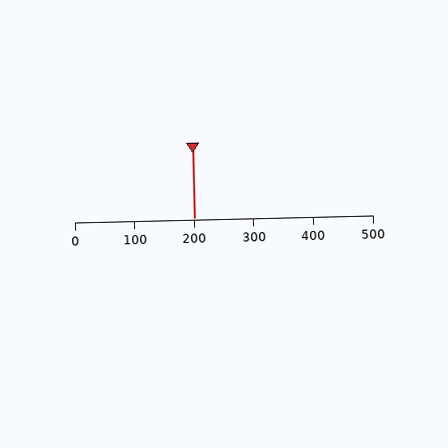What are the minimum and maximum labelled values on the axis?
The axis runs from 0 to 500.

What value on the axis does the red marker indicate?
The marker indicates approximately 200.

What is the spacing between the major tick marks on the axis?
The major ticks are spaced 100 apart.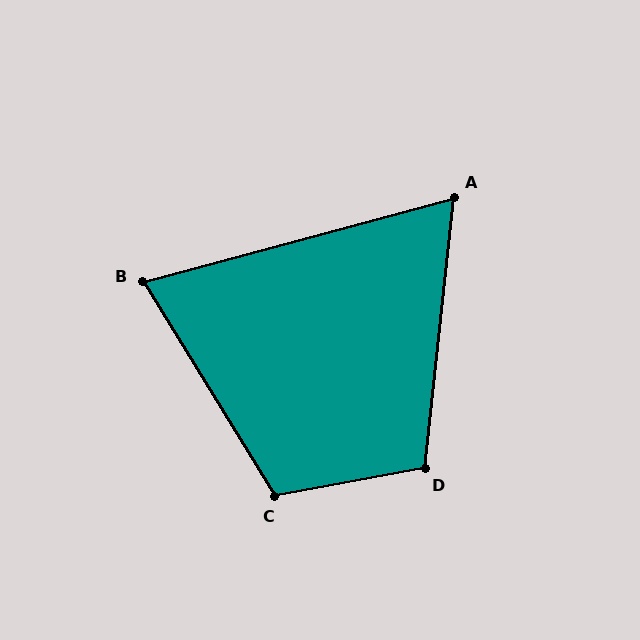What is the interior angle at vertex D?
Approximately 107 degrees (obtuse).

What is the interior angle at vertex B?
Approximately 73 degrees (acute).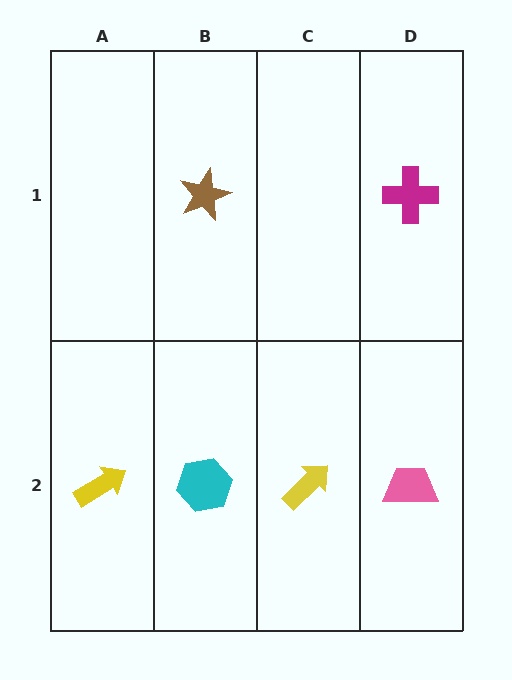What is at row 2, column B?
A cyan hexagon.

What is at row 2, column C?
A yellow arrow.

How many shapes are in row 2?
4 shapes.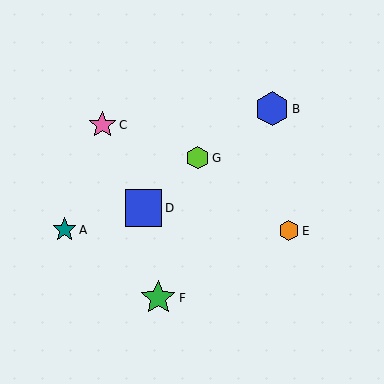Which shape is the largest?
The blue square (labeled D) is the largest.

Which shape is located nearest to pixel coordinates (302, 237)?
The orange hexagon (labeled E) at (289, 231) is nearest to that location.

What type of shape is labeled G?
Shape G is a lime hexagon.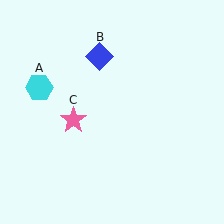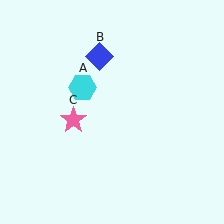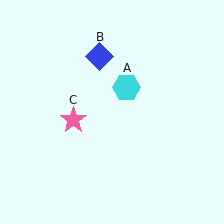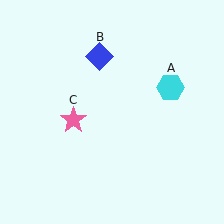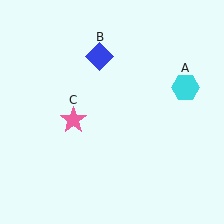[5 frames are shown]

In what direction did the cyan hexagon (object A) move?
The cyan hexagon (object A) moved right.